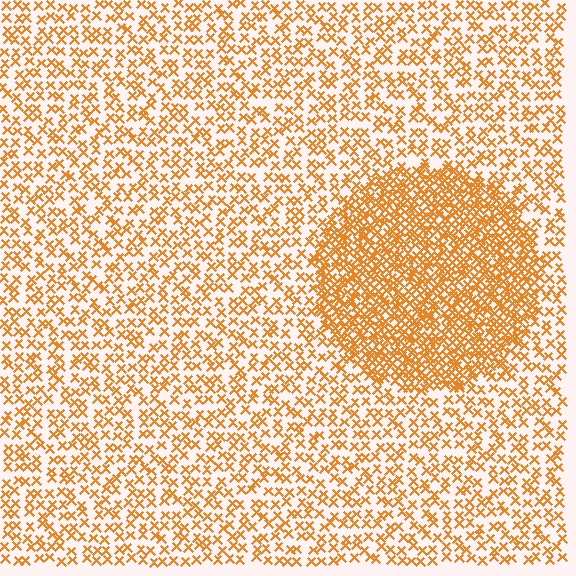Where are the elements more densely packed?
The elements are more densely packed inside the circle boundary.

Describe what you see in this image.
The image contains small orange elements arranged at two different densities. A circle-shaped region is visible where the elements are more densely packed than the surrounding area.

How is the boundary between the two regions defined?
The boundary is defined by a change in element density (approximately 2.4x ratio). All elements are the same color, size, and shape.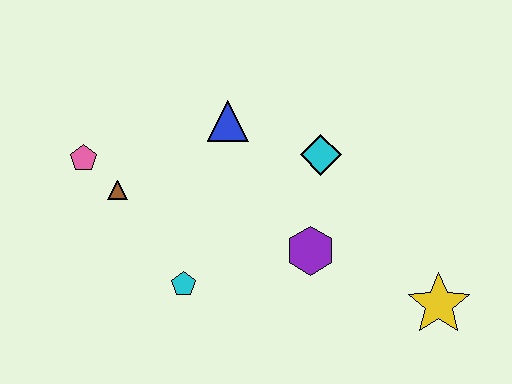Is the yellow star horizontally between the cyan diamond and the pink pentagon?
No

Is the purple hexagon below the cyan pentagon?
No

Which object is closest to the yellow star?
The purple hexagon is closest to the yellow star.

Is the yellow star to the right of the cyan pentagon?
Yes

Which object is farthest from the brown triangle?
The yellow star is farthest from the brown triangle.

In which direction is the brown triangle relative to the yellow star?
The brown triangle is to the left of the yellow star.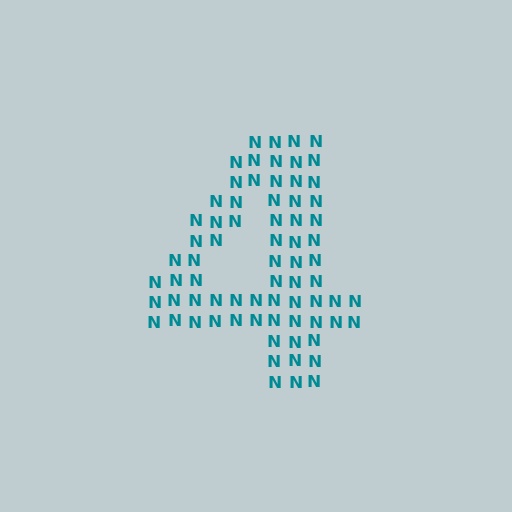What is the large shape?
The large shape is the digit 4.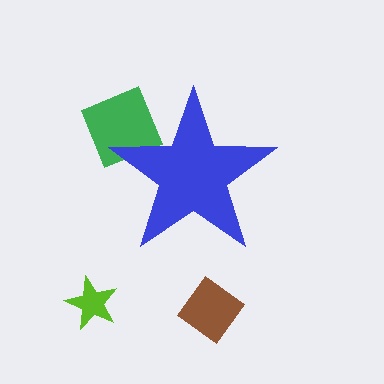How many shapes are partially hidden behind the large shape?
1 shape is partially hidden.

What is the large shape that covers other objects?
A blue star.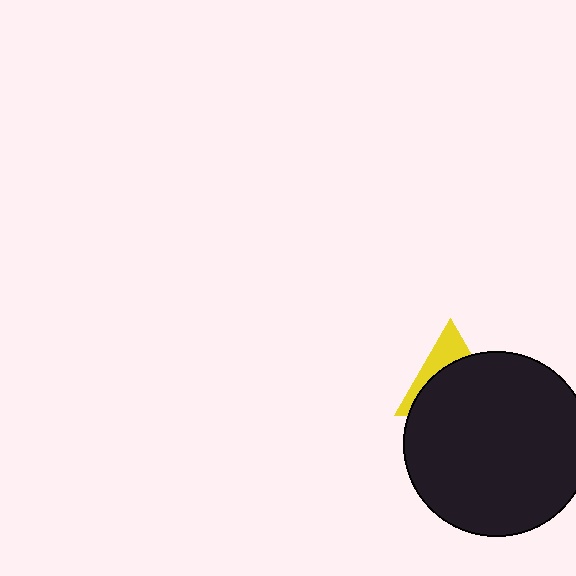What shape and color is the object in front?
The object in front is a black circle.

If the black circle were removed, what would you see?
You would see the complete yellow triangle.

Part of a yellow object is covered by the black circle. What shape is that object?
It is a triangle.